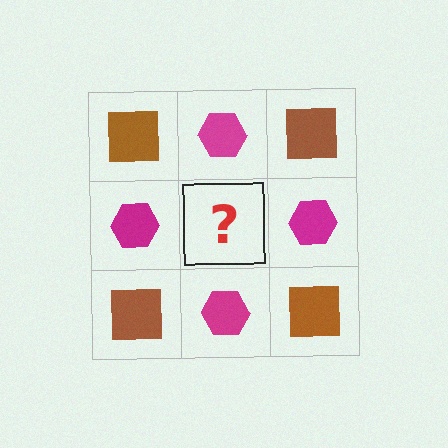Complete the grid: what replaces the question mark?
The question mark should be replaced with a brown square.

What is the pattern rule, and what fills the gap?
The rule is that it alternates brown square and magenta hexagon in a checkerboard pattern. The gap should be filled with a brown square.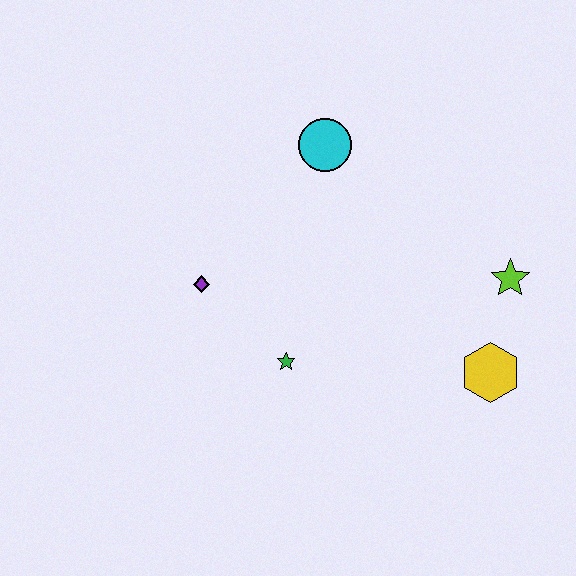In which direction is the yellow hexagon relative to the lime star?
The yellow hexagon is below the lime star.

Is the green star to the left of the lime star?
Yes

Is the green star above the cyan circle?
No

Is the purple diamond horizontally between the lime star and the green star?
No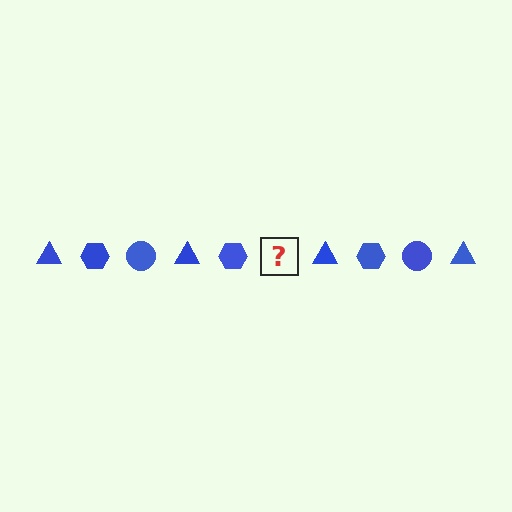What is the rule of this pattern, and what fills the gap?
The rule is that the pattern cycles through triangle, hexagon, circle shapes in blue. The gap should be filled with a blue circle.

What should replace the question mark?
The question mark should be replaced with a blue circle.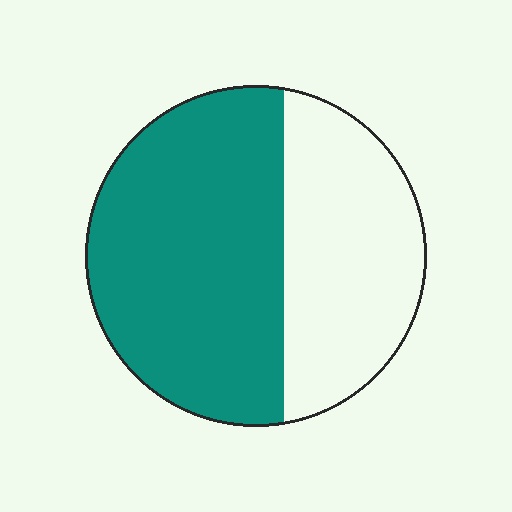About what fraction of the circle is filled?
About three fifths (3/5).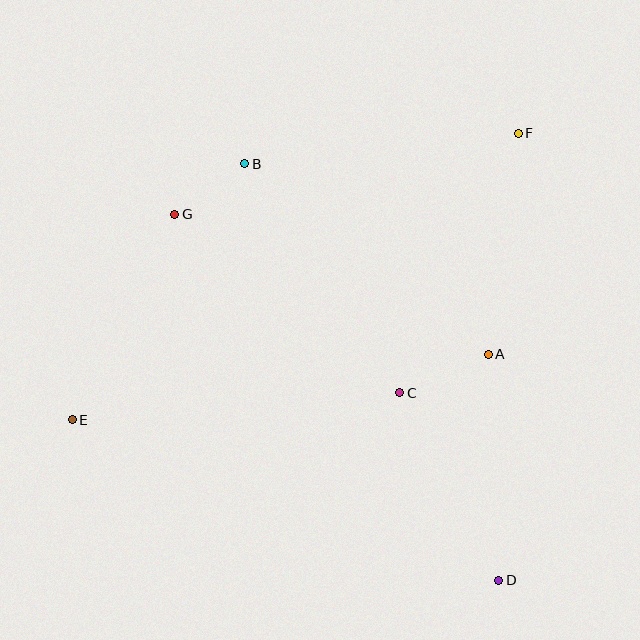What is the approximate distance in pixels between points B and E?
The distance between B and E is approximately 309 pixels.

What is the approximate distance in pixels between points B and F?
The distance between B and F is approximately 276 pixels.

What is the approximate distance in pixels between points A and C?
The distance between A and C is approximately 96 pixels.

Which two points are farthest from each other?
Points E and F are farthest from each other.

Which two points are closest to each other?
Points B and G are closest to each other.